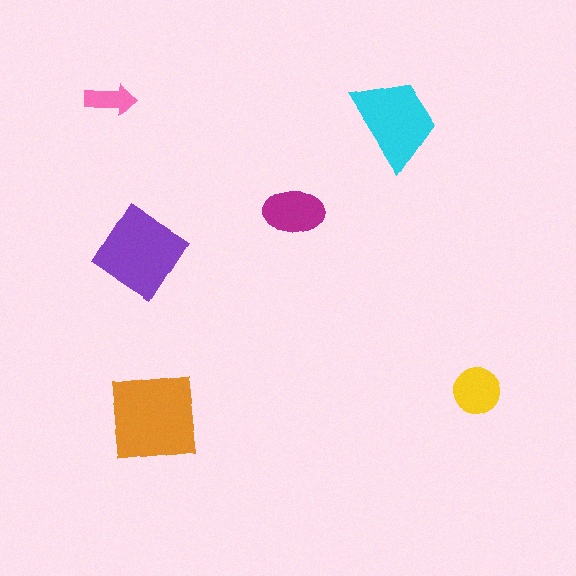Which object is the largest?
The orange square.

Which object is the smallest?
The pink arrow.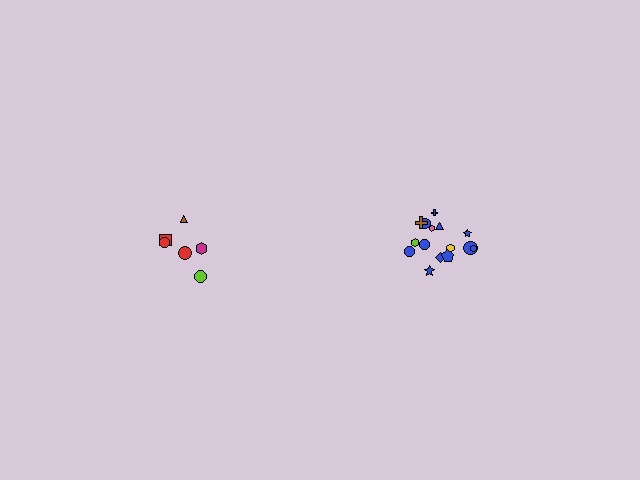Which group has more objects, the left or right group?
The right group.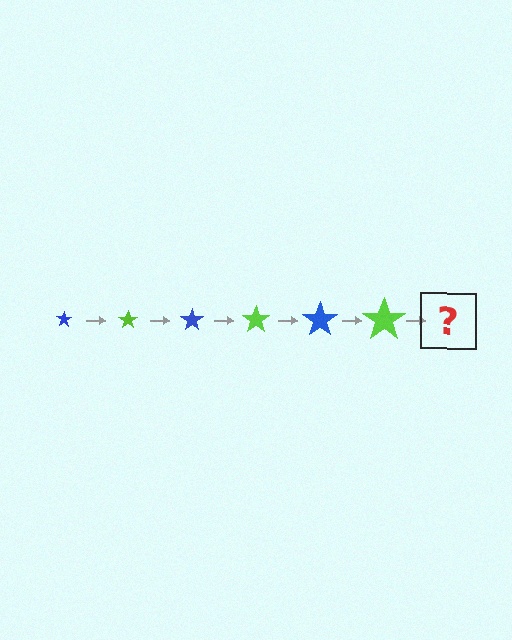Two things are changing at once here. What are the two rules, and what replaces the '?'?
The two rules are that the star grows larger each step and the color cycles through blue and lime. The '?' should be a blue star, larger than the previous one.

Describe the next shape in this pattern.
It should be a blue star, larger than the previous one.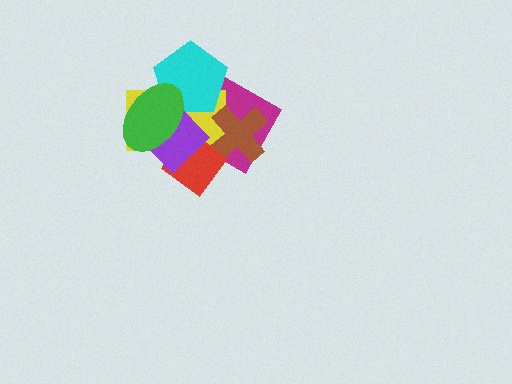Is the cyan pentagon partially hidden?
Yes, it is partially covered by another shape.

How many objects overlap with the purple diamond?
3 objects overlap with the purple diamond.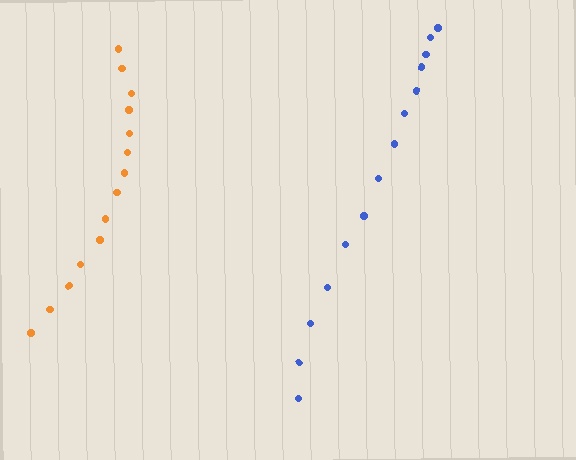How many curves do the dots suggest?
There are 2 distinct paths.